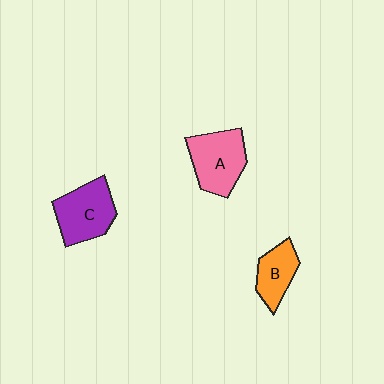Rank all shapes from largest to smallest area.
From largest to smallest: C (purple), A (pink), B (orange).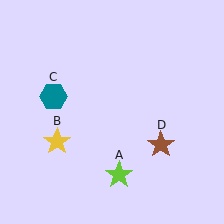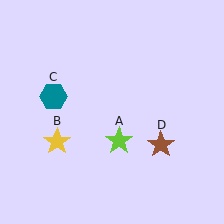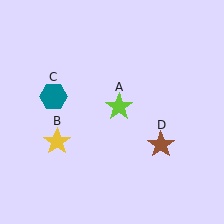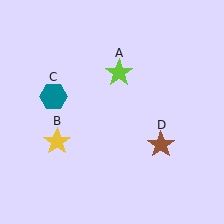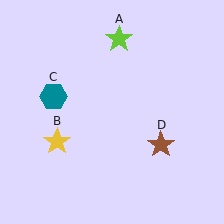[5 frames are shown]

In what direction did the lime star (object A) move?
The lime star (object A) moved up.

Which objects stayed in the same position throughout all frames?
Yellow star (object B) and teal hexagon (object C) and brown star (object D) remained stationary.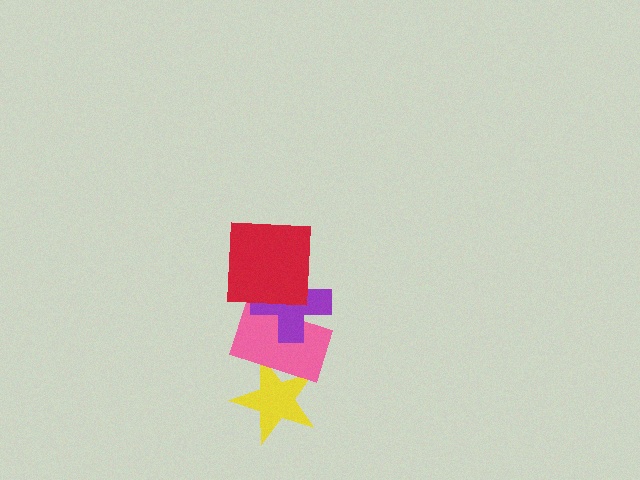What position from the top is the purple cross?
The purple cross is 2nd from the top.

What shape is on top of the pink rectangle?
The purple cross is on top of the pink rectangle.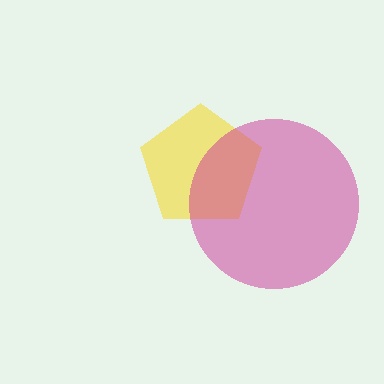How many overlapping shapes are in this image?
There are 2 overlapping shapes in the image.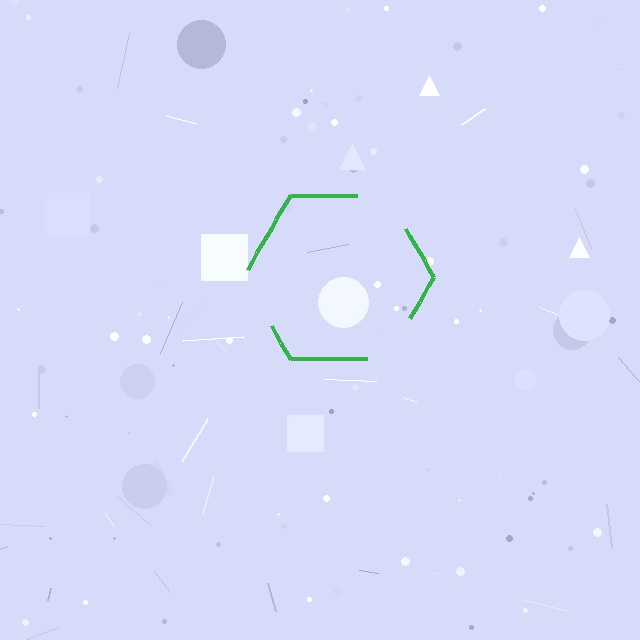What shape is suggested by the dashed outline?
The dashed outline suggests a hexagon.